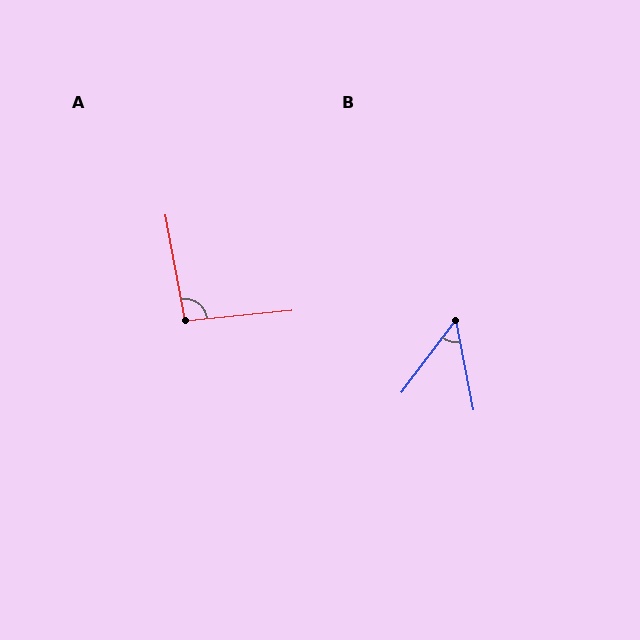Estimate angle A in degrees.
Approximately 95 degrees.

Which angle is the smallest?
B, at approximately 48 degrees.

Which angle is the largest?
A, at approximately 95 degrees.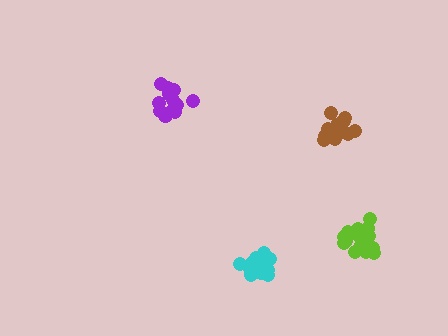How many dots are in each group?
Group 1: 19 dots, Group 2: 14 dots, Group 3: 14 dots, Group 4: 17 dots (64 total).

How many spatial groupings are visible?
There are 4 spatial groupings.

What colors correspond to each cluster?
The clusters are colored: lime, cyan, purple, brown.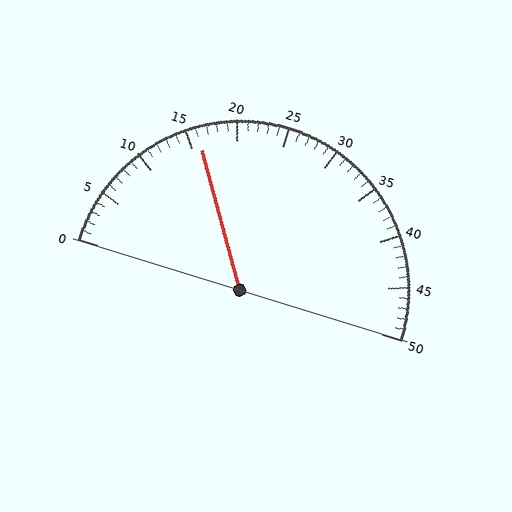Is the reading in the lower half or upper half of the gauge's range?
The reading is in the lower half of the range (0 to 50).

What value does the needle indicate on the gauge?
The needle indicates approximately 16.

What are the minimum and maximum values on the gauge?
The gauge ranges from 0 to 50.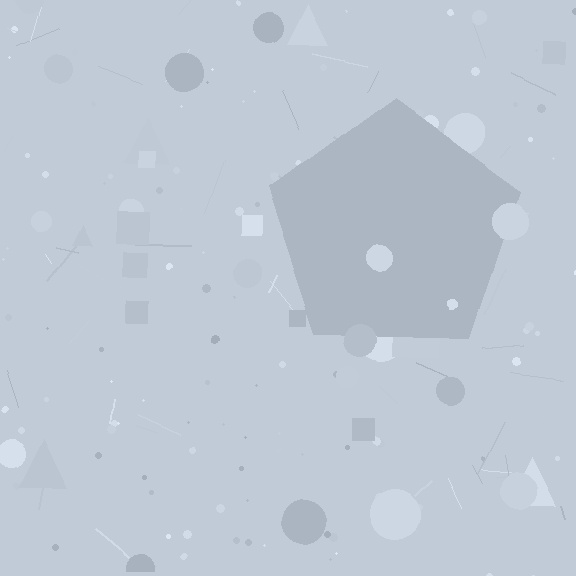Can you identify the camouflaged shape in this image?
The camouflaged shape is a pentagon.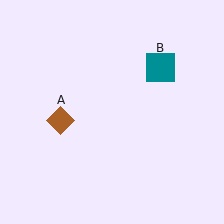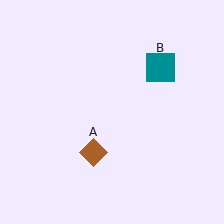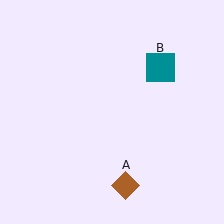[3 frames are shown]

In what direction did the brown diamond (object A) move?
The brown diamond (object A) moved down and to the right.